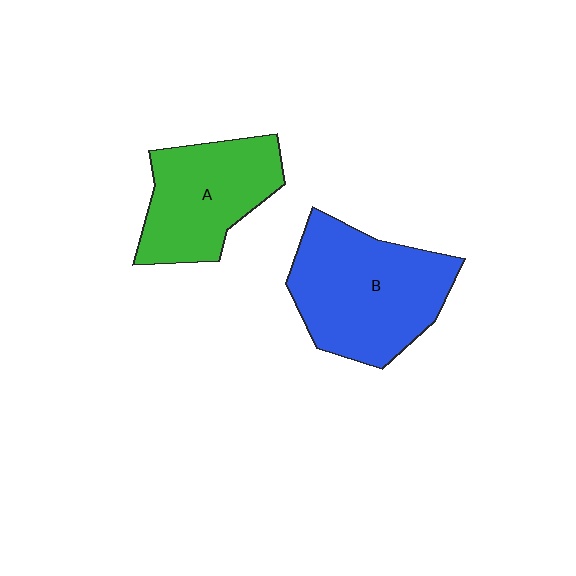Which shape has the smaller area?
Shape A (green).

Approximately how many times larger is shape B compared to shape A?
Approximately 1.3 times.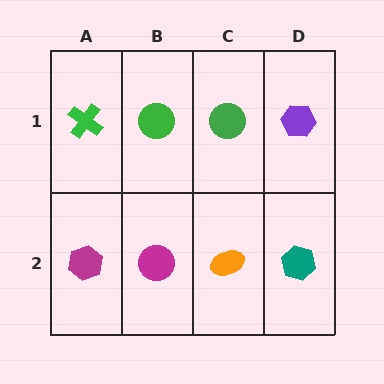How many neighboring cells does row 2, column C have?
3.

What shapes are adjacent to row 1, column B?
A magenta circle (row 2, column B), a green cross (row 1, column A), a green circle (row 1, column C).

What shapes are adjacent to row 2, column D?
A purple hexagon (row 1, column D), an orange ellipse (row 2, column C).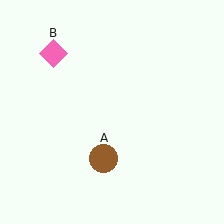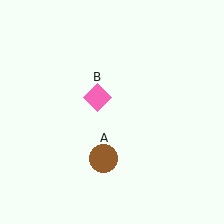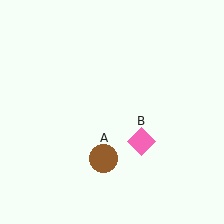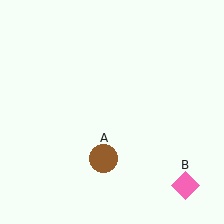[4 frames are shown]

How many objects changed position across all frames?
1 object changed position: pink diamond (object B).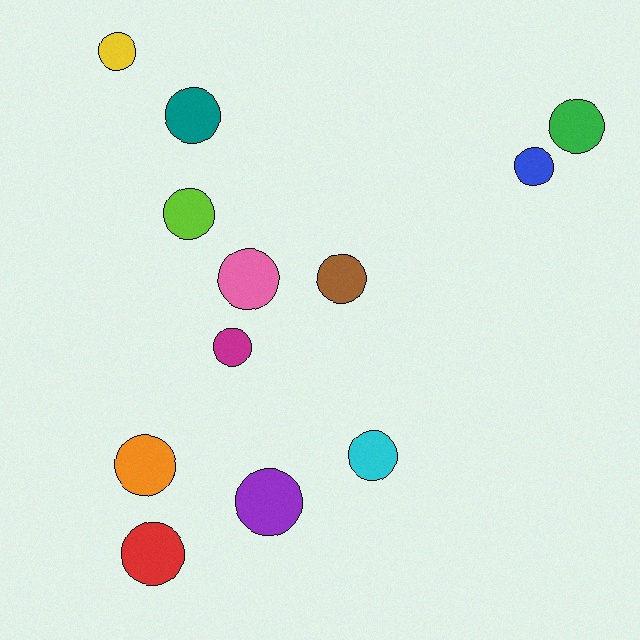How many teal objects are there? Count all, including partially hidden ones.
There is 1 teal object.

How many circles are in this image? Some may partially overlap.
There are 12 circles.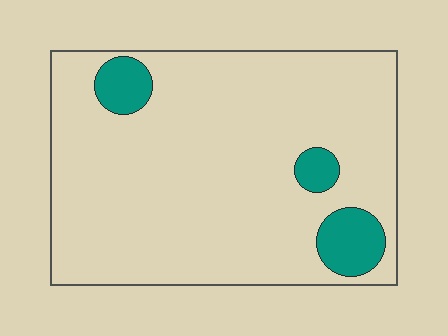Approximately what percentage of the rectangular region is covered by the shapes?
Approximately 10%.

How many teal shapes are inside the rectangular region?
3.